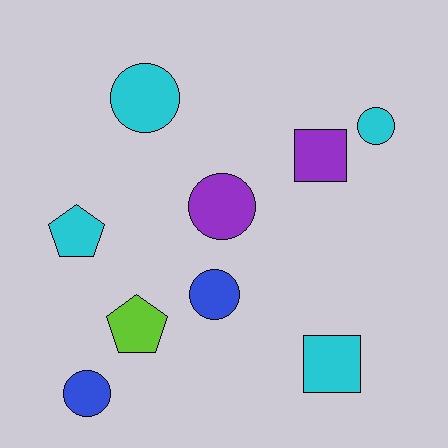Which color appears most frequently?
Cyan, with 4 objects.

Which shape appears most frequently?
Circle, with 5 objects.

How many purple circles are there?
There is 1 purple circle.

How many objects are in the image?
There are 9 objects.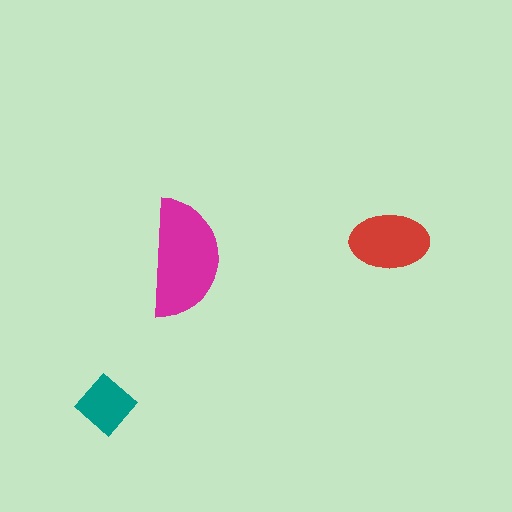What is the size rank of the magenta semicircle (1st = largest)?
1st.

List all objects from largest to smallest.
The magenta semicircle, the red ellipse, the teal diamond.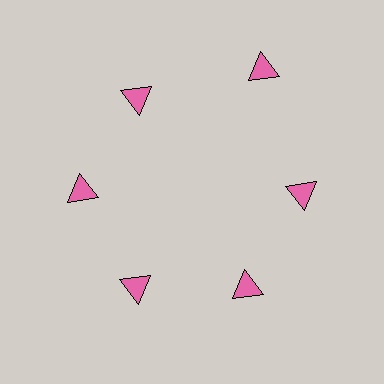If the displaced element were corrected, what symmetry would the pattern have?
It would have 6-fold rotational symmetry — the pattern would map onto itself every 60 degrees.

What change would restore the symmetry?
The symmetry would be restored by moving it inward, back onto the ring so that all 6 triangles sit at equal angles and equal distance from the center.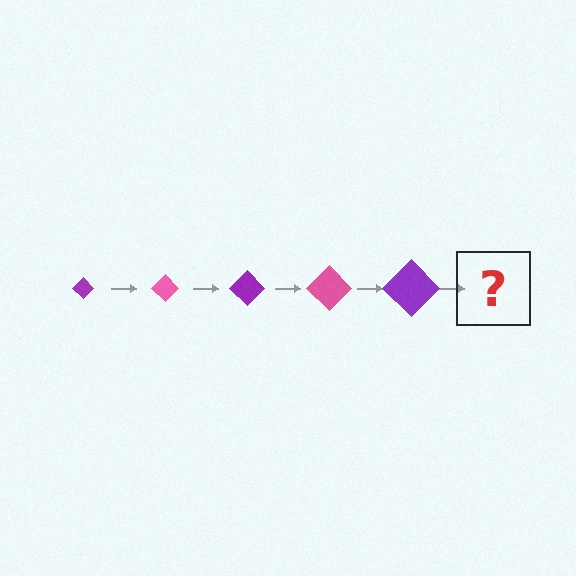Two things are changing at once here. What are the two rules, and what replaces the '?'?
The two rules are that the diamond grows larger each step and the color cycles through purple and pink. The '?' should be a pink diamond, larger than the previous one.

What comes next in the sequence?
The next element should be a pink diamond, larger than the previous one.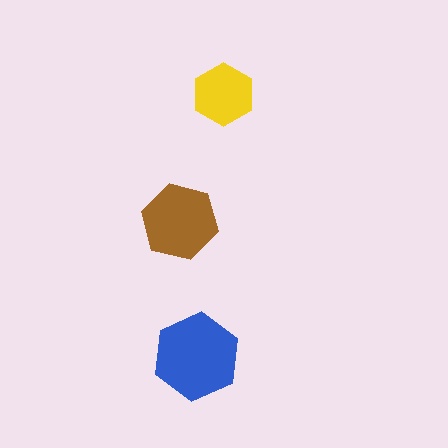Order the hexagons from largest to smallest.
the blue one, the brown one, the yellow one.